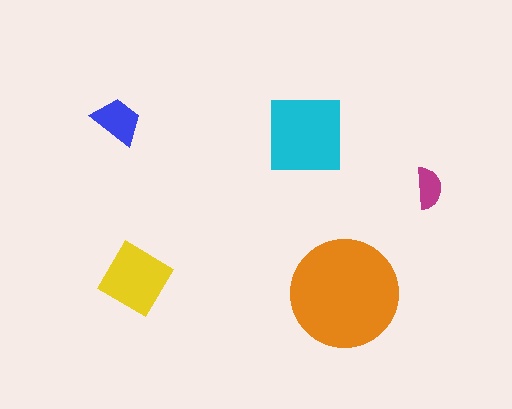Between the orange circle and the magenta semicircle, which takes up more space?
The orange circle.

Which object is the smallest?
The magenta semicircle.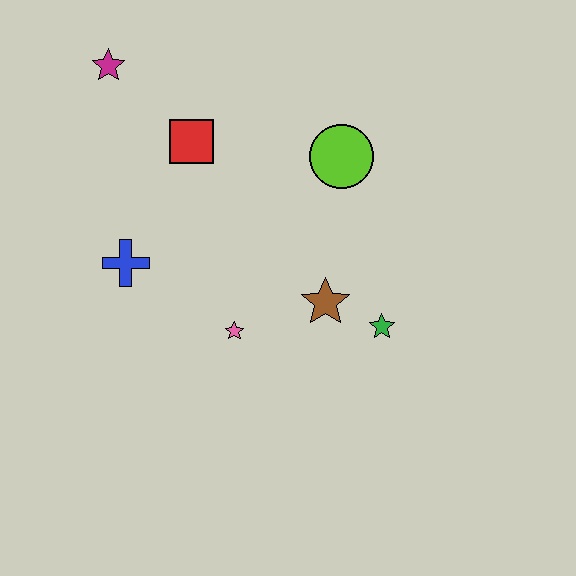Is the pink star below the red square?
Yes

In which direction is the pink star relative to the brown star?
The pink star is to the left of the brown star.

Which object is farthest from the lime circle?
The magenta star is farthest from the lime circle.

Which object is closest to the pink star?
The brown star is closest to the pink star.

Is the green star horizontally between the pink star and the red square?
No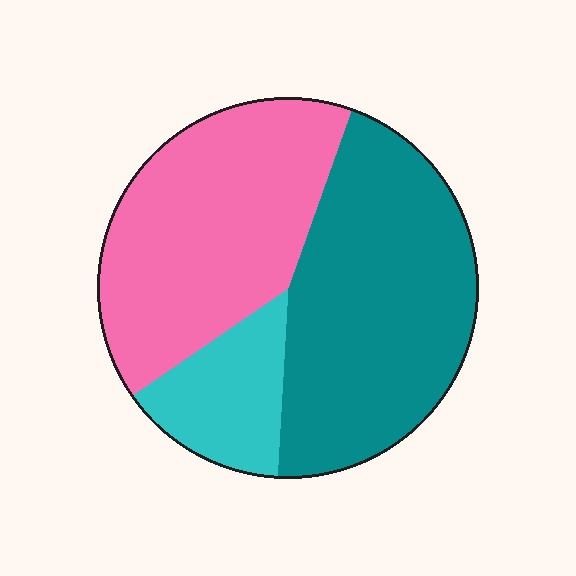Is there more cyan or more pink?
Pink.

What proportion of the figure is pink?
Pink takes up about two fifths (2/5) of the figure.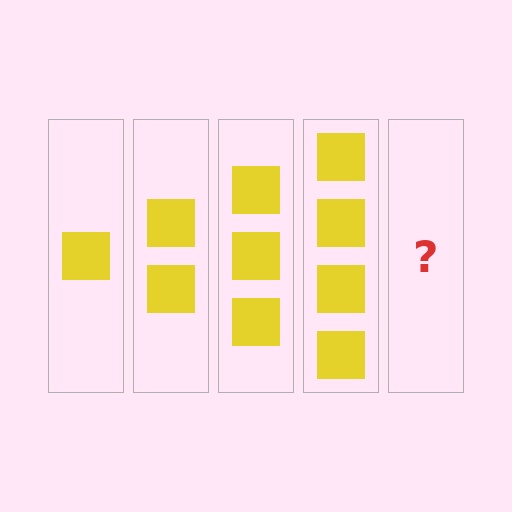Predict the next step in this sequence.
The next step is 5 squares.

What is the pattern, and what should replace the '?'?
The pattern is that each step adds one more square. The '?' should be 5 squares.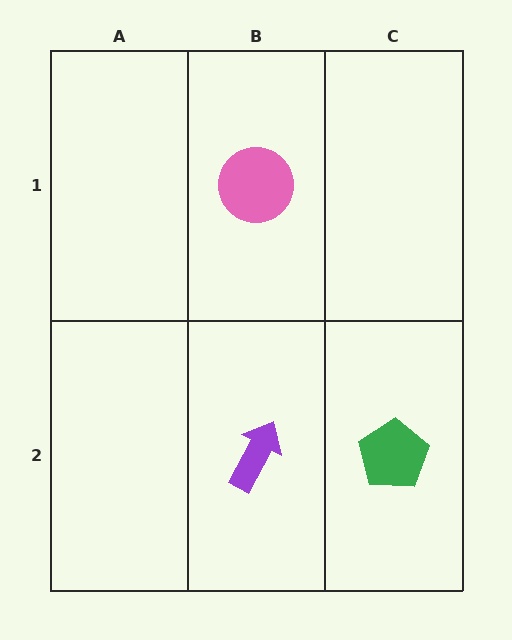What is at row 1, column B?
A pink circle.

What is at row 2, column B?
A purple arrow.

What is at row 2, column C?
A green pentagon.